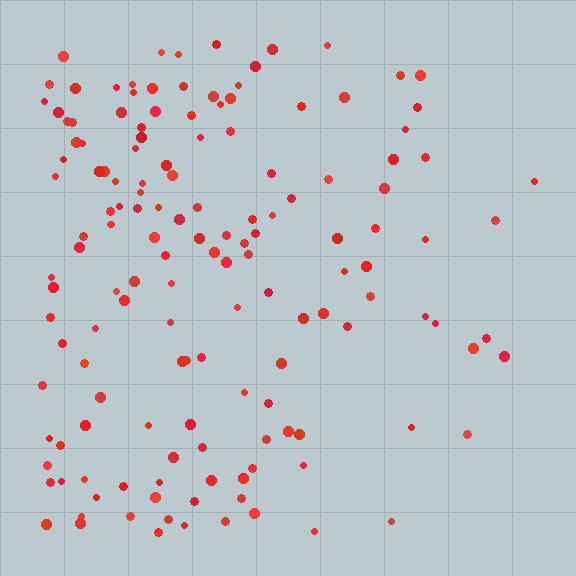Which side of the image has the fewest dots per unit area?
The right.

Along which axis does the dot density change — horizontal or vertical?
Horizontal.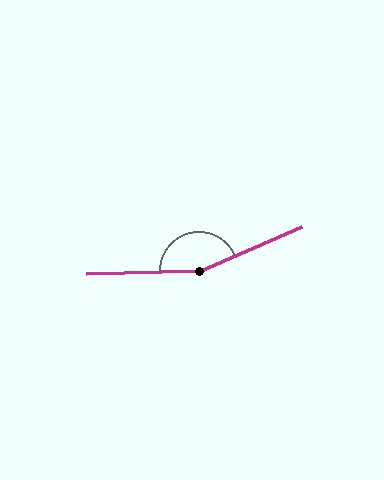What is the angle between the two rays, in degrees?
Approximately 158 degrees.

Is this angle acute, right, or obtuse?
It is obtuse.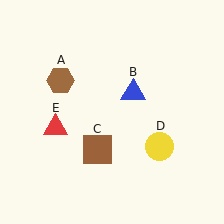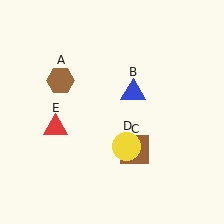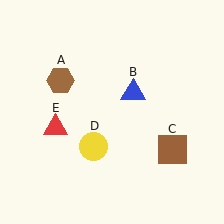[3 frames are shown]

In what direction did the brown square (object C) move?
The brown square (object C) moved right.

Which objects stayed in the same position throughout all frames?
Brown hexagon (object A) and blue triangle (object B) and red triangle (object E) remained stationary.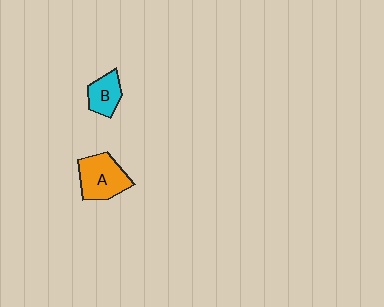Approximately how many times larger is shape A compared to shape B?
Approximately 1.6 times.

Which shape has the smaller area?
Shape B (cyan).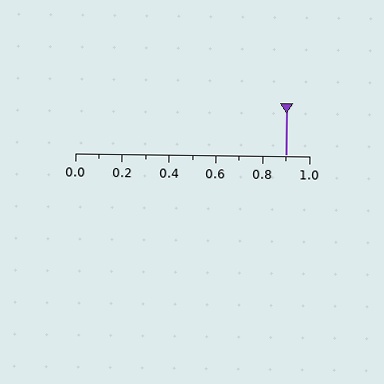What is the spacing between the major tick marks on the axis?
The major ticks are spaced 0.2 apart.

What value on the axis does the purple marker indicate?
The marker indicates approximately 0.9.